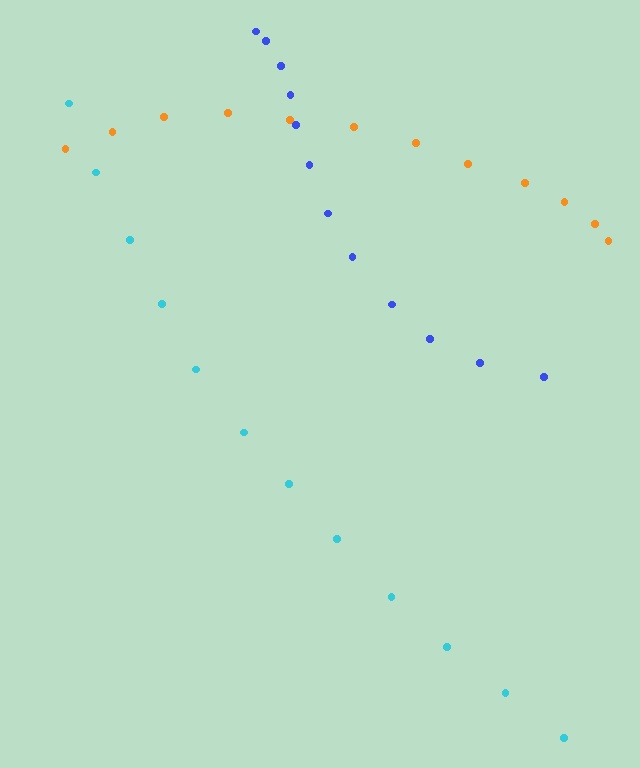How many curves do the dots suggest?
There are 3 distinct paths.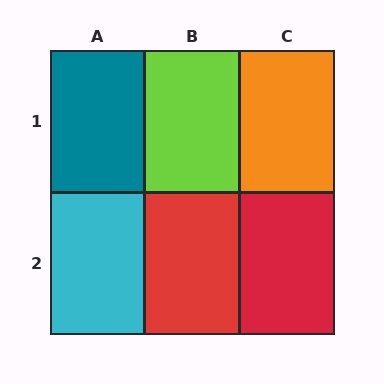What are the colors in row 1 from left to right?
Teal, lime, orange.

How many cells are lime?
1 cell is lime.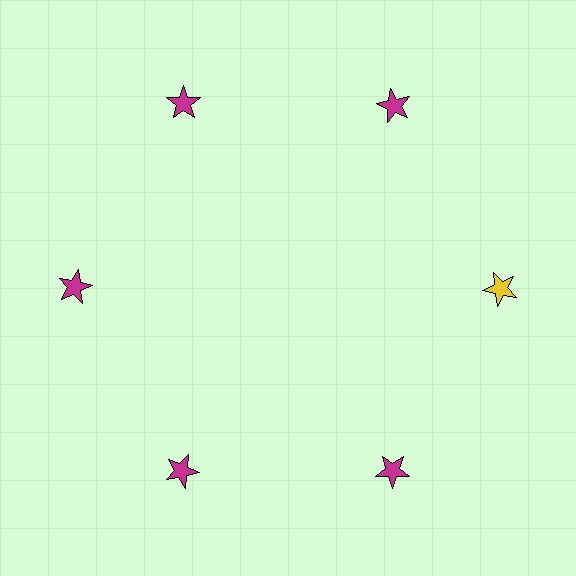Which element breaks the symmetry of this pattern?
The yellow star at roughly the 3 o'clock position breaks the symmetry. All other shapes are magenta stars.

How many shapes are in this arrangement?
There are 6 shapes arranged in a ring pattern.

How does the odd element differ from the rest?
It has a different color: yellow instead of magenta.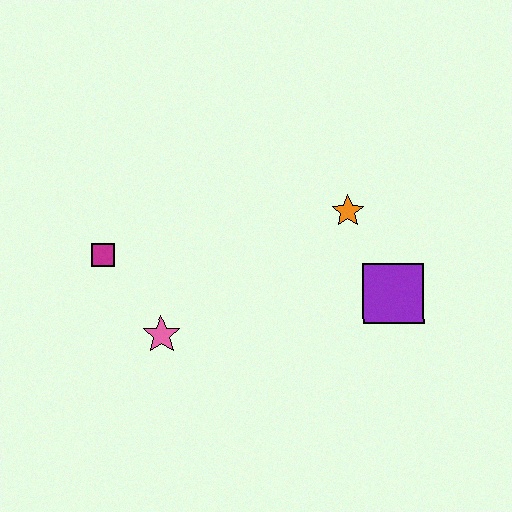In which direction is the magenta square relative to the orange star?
The magenta square is to the left of the orange star.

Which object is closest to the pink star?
The magenta square is closest to the pink star.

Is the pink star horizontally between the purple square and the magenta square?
Yes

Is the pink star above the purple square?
No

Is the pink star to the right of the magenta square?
Yes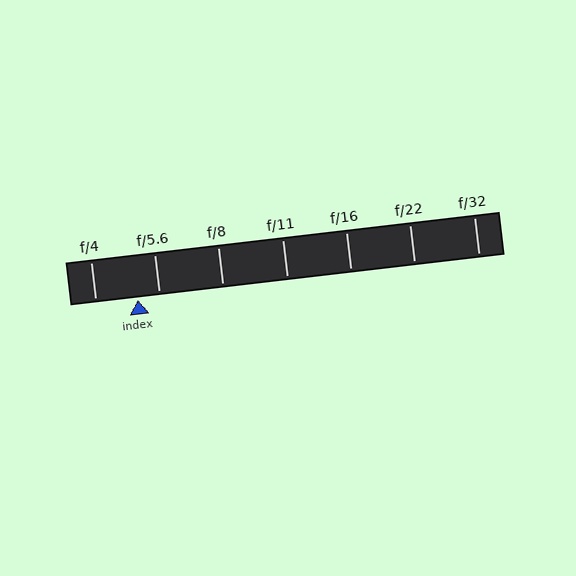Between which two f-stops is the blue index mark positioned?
The index mark is between f/4 and f/5.6.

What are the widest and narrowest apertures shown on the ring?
The widest aperture shown is f/4 and the narrowest is f/32.